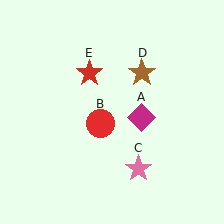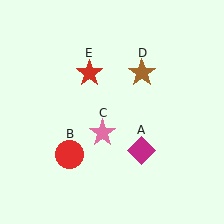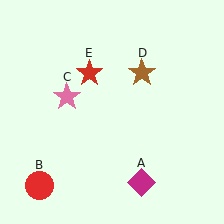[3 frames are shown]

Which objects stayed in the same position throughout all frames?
Brown star (object D) and red star (object E) remained stationary.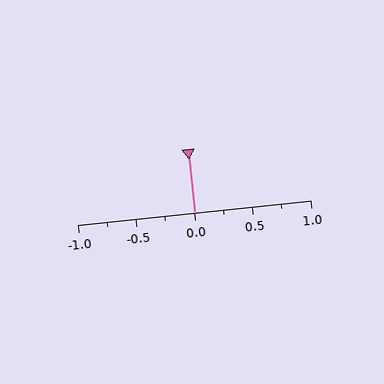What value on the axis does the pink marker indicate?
The marker indicates approximately 0.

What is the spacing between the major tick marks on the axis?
The major ticks are spaced 0.5 apart.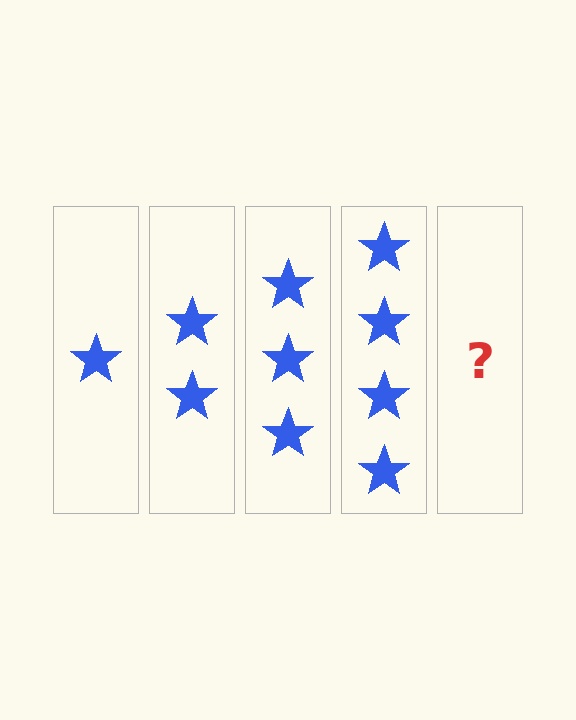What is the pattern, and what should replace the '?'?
The pattern is that each step adds one more star. The '?' should be 5 stars.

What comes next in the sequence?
The next element should be 5 stars.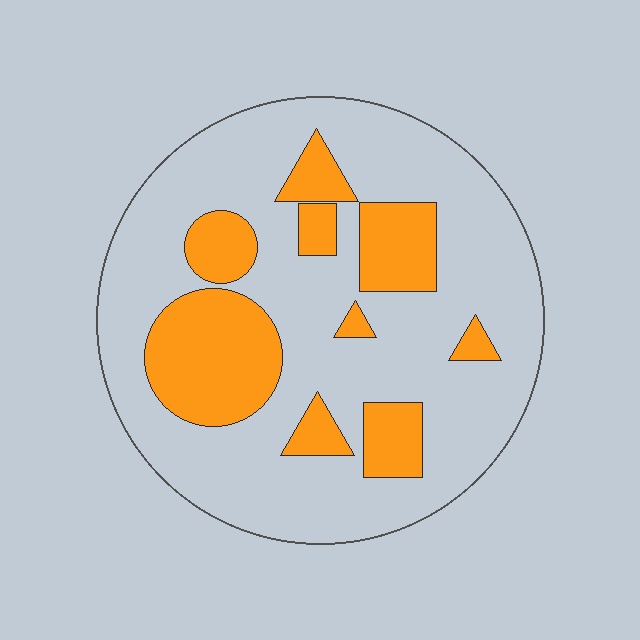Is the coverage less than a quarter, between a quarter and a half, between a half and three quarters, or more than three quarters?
Between a quarter and a half.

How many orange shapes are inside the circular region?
9.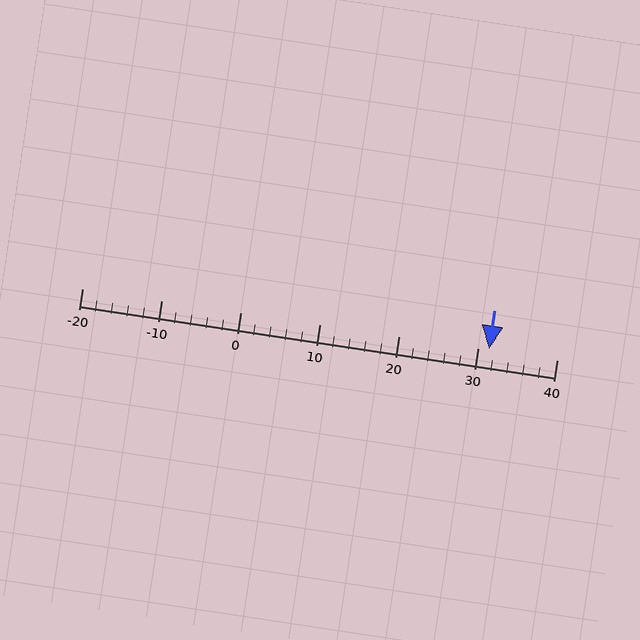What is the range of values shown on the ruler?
The ruler shows values from -20 to 40.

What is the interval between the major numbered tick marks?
The major tick marks are spaced 10 units apart.